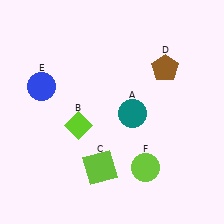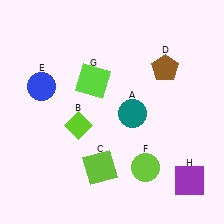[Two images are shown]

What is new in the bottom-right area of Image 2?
A purple square (H) was added in the bottom-right area of Image 2.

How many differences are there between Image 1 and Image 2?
There are 2 differences between the two images.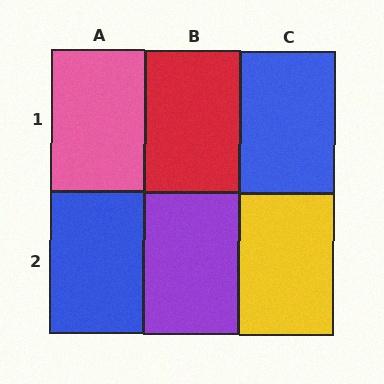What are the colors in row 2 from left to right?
Blue, purple, yellow.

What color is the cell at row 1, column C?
Blue.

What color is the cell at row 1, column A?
Pink.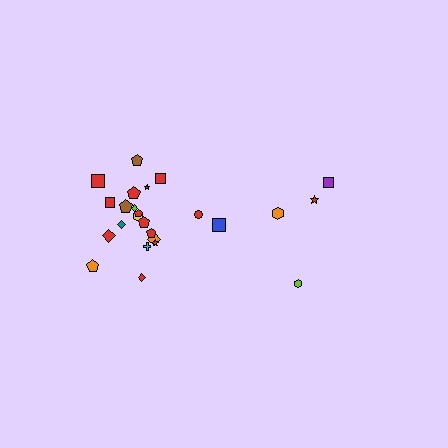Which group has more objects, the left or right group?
The left group.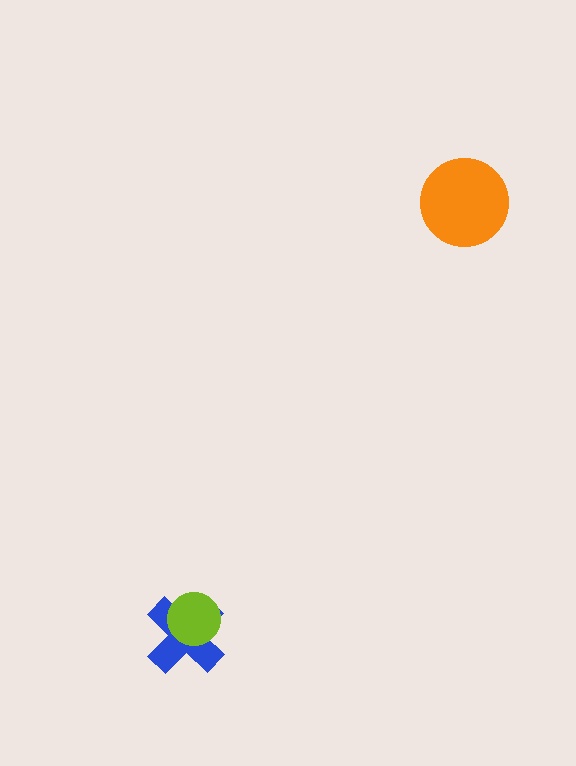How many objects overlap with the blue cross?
1 object overlaps with the blue cross.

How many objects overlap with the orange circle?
0 objects overlap with the orange circle.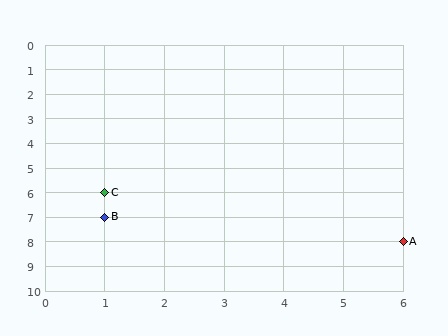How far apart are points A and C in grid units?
Points A and C are 5 columns and 2 rows apart (about 5.4 grid units diagonally).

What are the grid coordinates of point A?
Point A is at grid coordinates (6, 8).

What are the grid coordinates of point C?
Point C is at grid coordinates (1, 6).